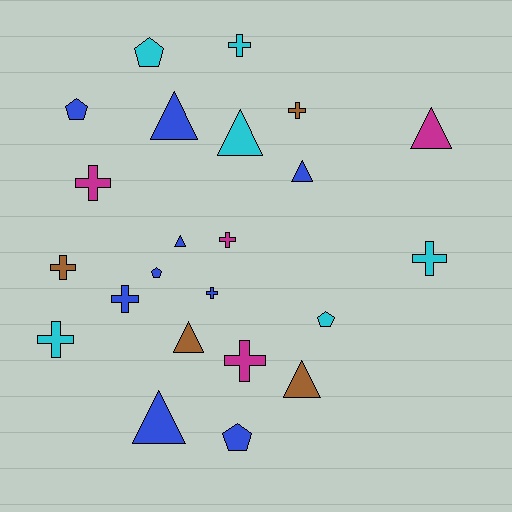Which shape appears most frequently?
Cross, with 10 objects.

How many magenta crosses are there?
There are 3 magenta crosses.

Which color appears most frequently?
Blue, with 9 objects.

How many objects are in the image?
There are 23 objects.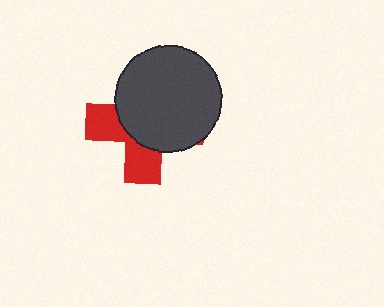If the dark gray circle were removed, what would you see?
You would see the complete red cross.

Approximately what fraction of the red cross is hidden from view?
Roughly 63% of the red cross is hidden behind the dark gray circle.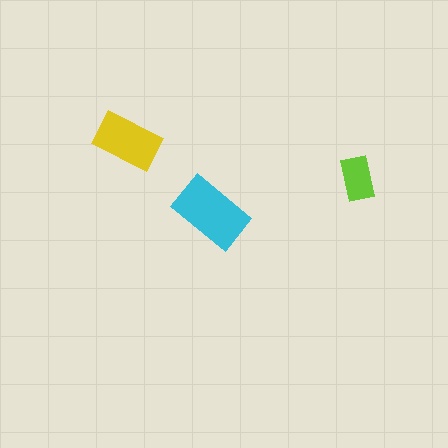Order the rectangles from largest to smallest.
the cyan one, the yellow one, the lime one.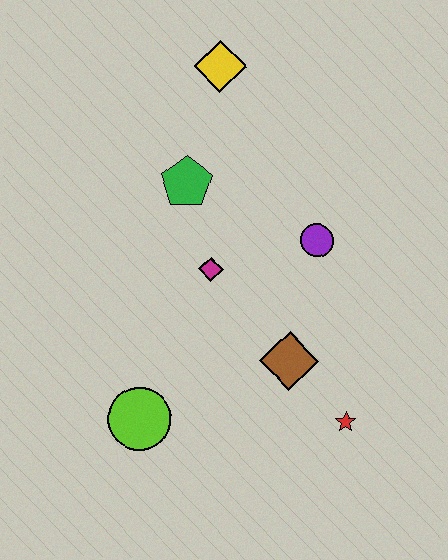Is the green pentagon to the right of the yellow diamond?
No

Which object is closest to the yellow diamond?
The green pentagon is closest to the yellow diamond.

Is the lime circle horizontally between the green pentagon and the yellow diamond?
No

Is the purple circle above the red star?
Yes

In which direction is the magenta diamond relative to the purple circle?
The magenta diamond is to the left of the purple circle.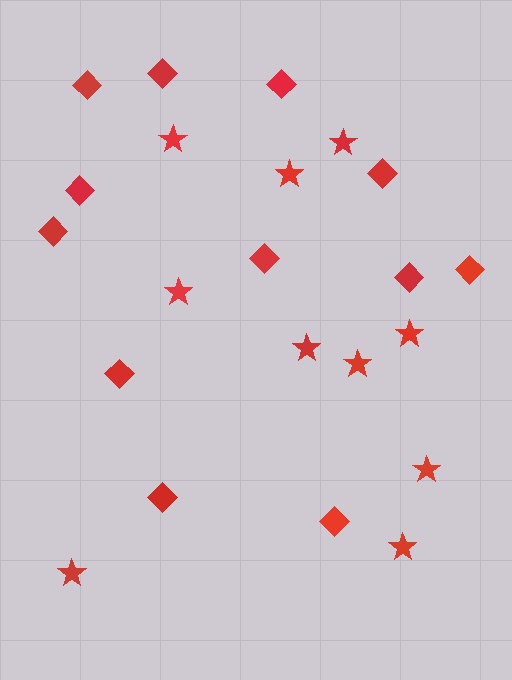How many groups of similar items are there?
There are 2 groups: one group of stars (10) and one group of diamonds (12).